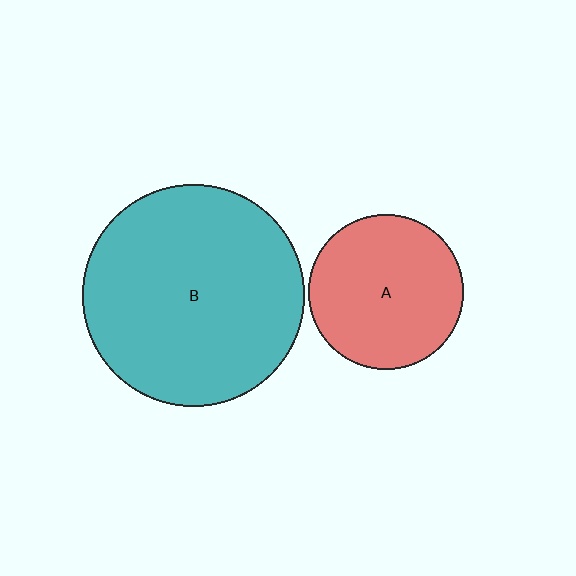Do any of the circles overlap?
No, none of the circles overlap.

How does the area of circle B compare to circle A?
Approximately 2.0 times.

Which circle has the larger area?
Circle B (teal).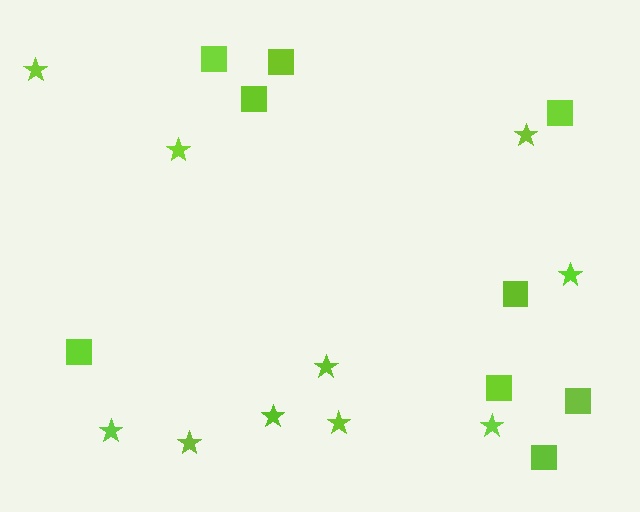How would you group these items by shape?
There are 2 groups: one group of stars (10) and one group of squares (9).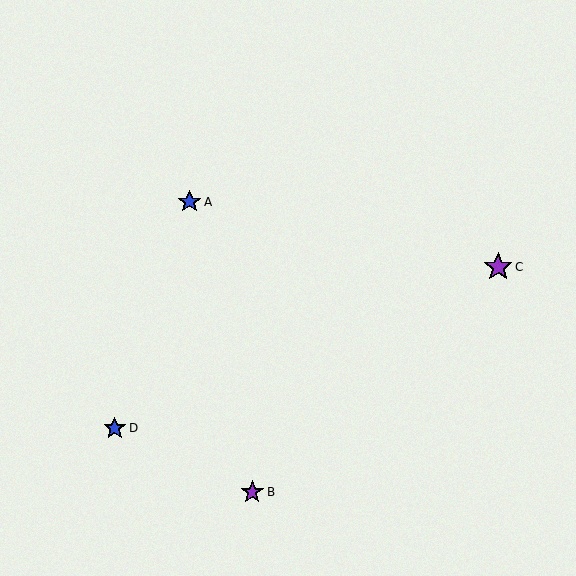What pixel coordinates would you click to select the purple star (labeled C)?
Click at (498, 267) to select the purple star C.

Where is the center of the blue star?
The center of the blue star is at (189, 202).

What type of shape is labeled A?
Shape A is a blue star.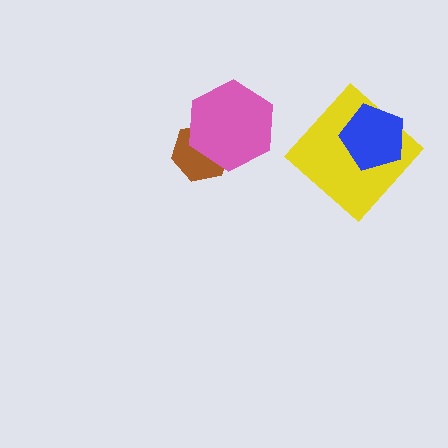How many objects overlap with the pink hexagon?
1 object overlaps with the pink hexagon.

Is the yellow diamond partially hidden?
Yes, it is partially covered by another shape.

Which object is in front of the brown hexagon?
The pink hexagon is in front of the brown hexagon.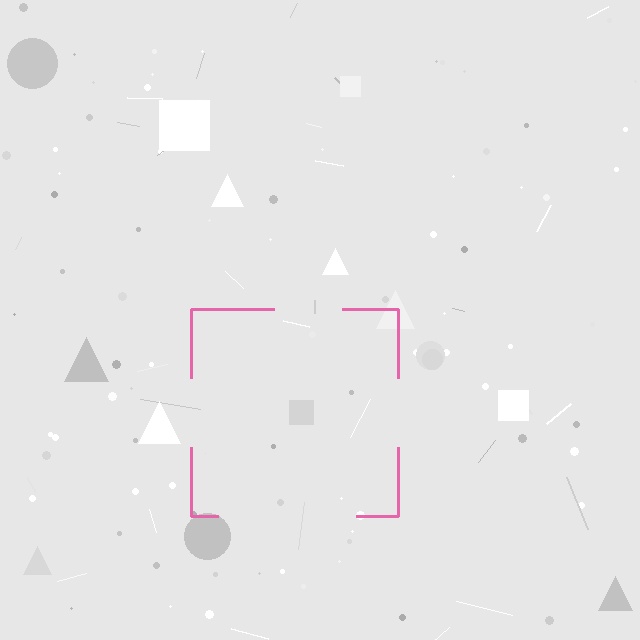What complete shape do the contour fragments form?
The contour fragments form a square.